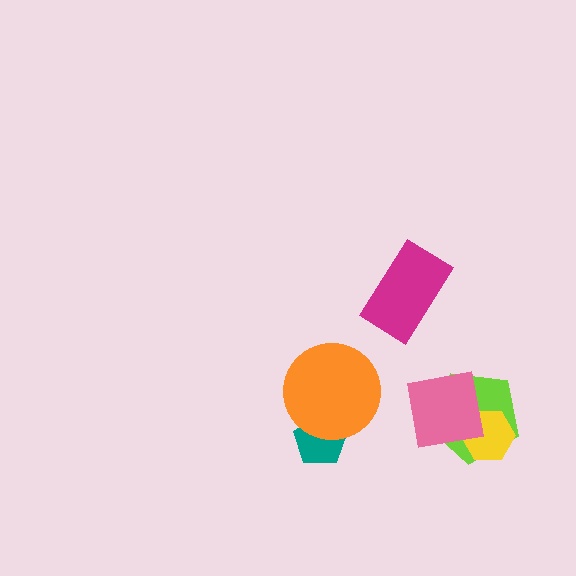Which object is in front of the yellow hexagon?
The pink square is in front of the yellow hexagon.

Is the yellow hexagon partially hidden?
Yes, it is partially covered by another shape.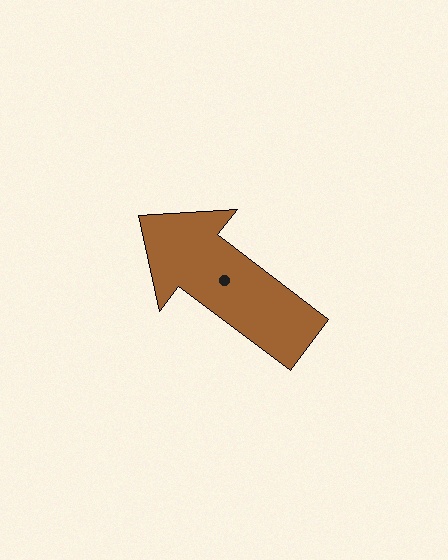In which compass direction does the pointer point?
Northwest.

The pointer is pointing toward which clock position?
Roughly 10 o'clock.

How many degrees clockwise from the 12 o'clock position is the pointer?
Approximately 307 degrees.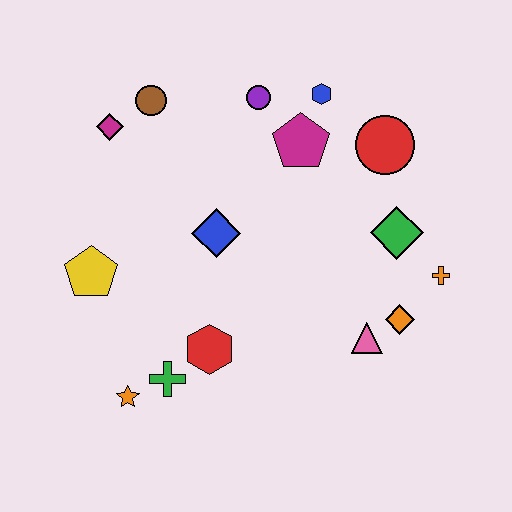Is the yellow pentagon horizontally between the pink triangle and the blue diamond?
No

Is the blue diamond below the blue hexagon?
Yes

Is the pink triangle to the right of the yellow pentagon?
Yes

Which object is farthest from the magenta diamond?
The orange cross is farthest from the magenta diamond.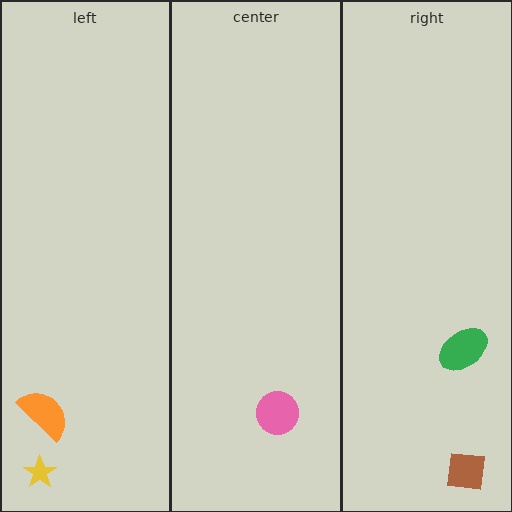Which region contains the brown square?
The right region.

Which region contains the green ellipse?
The right region.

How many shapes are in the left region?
2.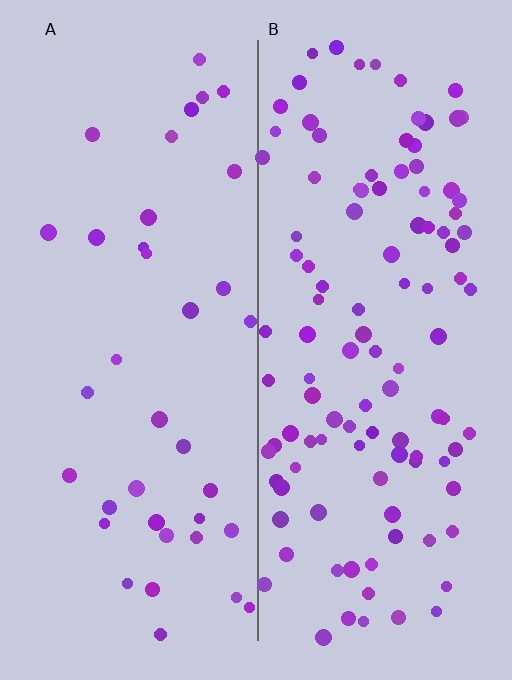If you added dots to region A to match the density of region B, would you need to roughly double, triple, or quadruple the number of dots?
Approximately triple.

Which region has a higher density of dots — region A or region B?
B (the right).